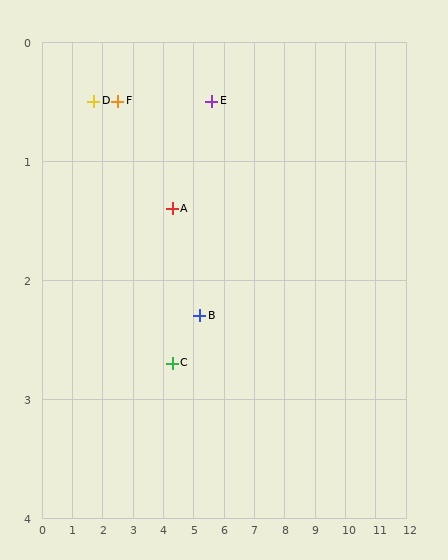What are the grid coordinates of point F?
Point F is at approximately (2.5, 0.5).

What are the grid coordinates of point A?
Point A is at approximately (4.3, 1.4).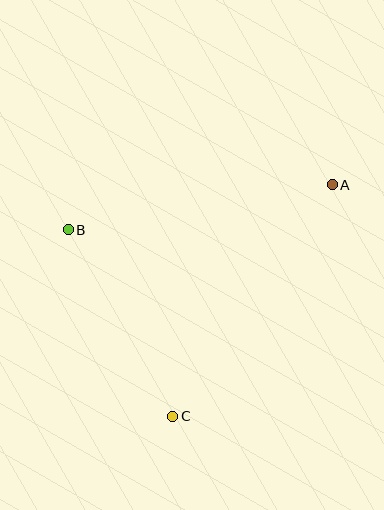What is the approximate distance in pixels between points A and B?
The distance between A and B is approximately 267 pixels.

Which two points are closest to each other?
Points B and C are closest to each other.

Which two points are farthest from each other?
Points A and C are farthest from each other.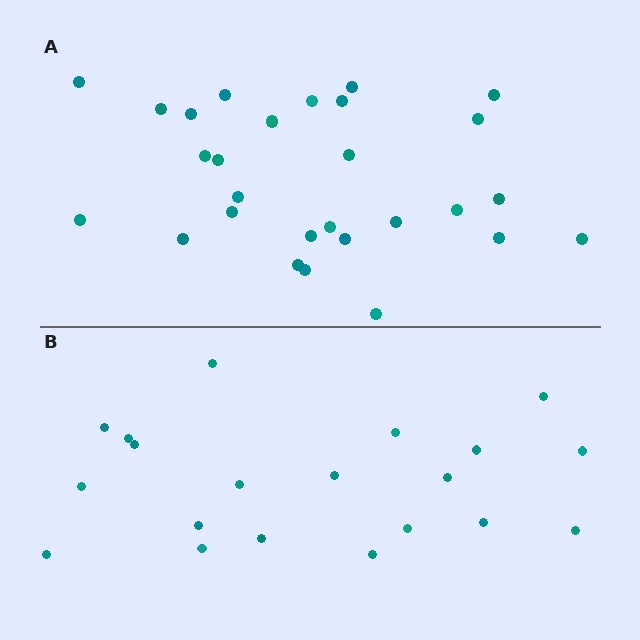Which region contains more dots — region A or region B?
Region A (the top region) has more dots.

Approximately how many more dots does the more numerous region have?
Region A has roughly 8 or so more dots than region B.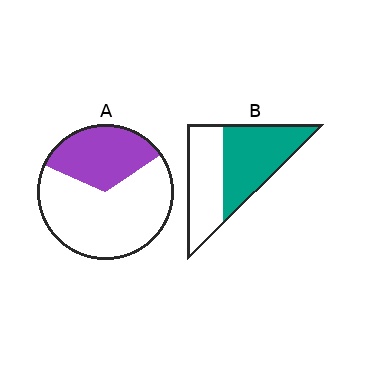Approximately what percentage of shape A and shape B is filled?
A is approximately 35% and B is approximately 55%.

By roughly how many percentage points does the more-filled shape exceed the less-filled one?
By roughly 20 percentage points (B over A).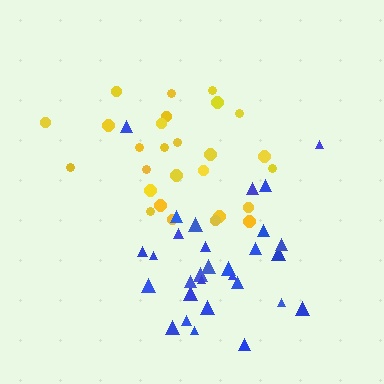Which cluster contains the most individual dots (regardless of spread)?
Blue (31).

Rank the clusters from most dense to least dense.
blue, yellow.